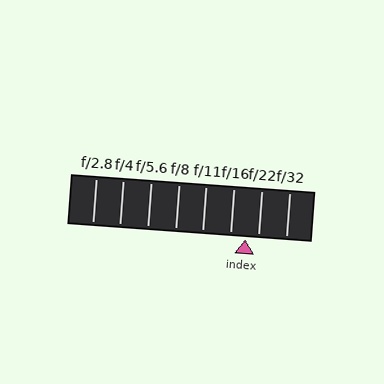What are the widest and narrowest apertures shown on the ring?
The widest aperture shown is f/2.8 and the narrowest is f/32.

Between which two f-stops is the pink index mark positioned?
The index mark is between f/16 and f/22.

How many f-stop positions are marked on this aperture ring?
There are 8 f-stop positions marked.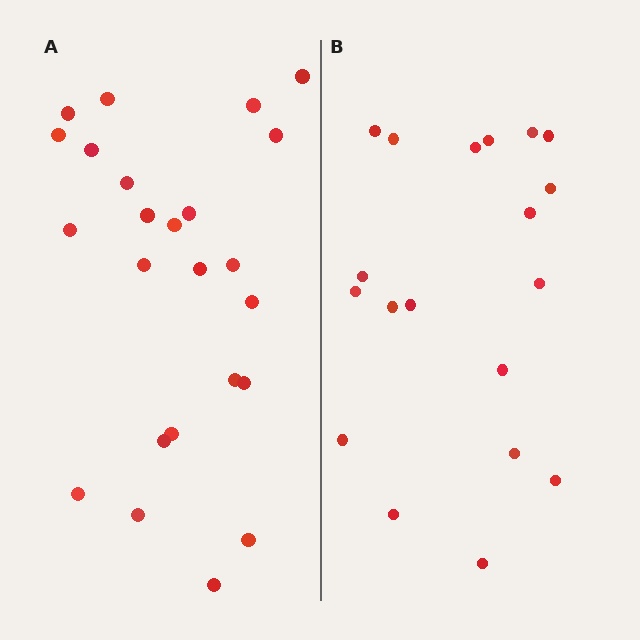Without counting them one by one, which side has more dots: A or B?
Region A (the left region) has more dots.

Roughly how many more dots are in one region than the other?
Region A has about 5 more dots than region B.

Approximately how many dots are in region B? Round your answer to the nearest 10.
About 20 dots. (The exact count is 19, which rounds to 20.)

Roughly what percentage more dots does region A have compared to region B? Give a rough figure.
About 25% more.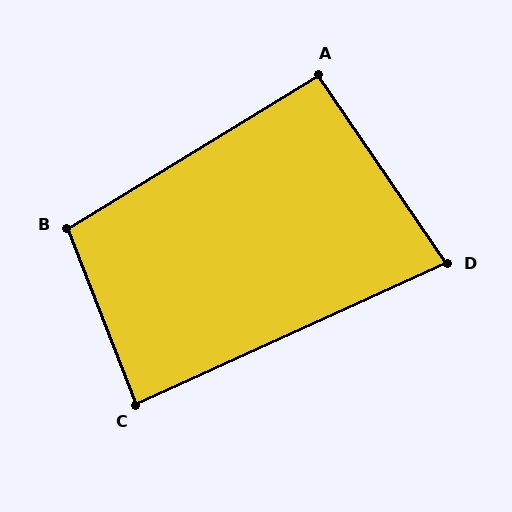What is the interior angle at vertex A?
Approximately 93 degrees (approximately right).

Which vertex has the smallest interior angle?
D, at approximately 80 degrees.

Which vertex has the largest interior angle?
B, at approximately 100 degrees.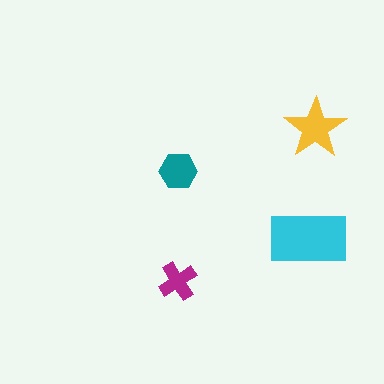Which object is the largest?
The cyan rectangle.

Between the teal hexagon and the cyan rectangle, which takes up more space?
The cyan rectangle.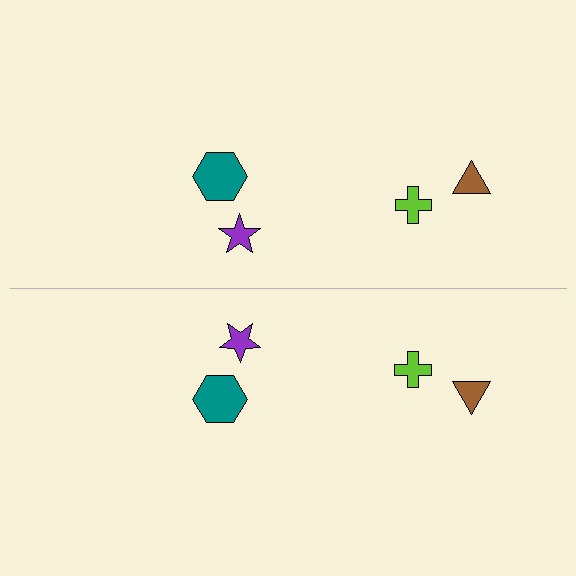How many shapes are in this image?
There are 8 shapes in this image.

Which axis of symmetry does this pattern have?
The pattern has a horizontal axis of symmetry running through the center of the image.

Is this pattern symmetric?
Yes, this pattern has bilateral (reflection) symmetry.